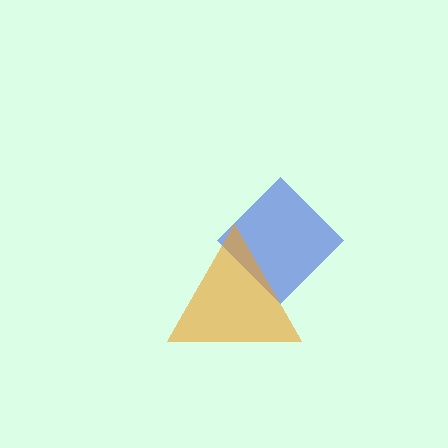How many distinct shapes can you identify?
There are 2 distinct shapes: a blue diamond, an orange triangle.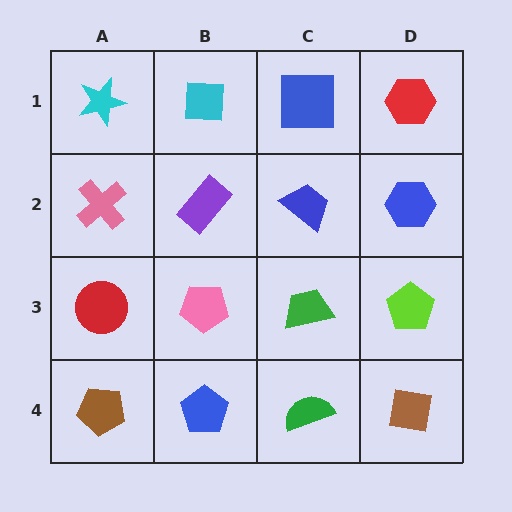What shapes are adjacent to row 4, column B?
A pink pentagon (row 3, column B), a brown pentagon (row 4, column A), a green semicircle (row 4, column C).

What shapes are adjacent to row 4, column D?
A lime pentagon (row 3, column D), a green semicircle (row 4, column C).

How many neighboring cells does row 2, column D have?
3.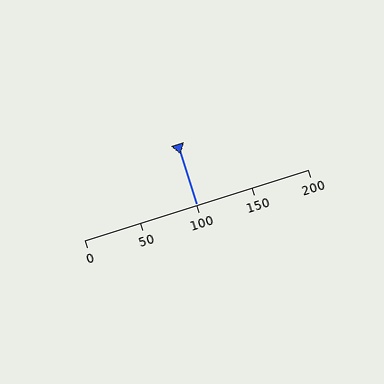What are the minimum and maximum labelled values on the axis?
The axis runs from 0 to 200.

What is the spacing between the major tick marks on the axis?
The major ticks are spaced 50 apart.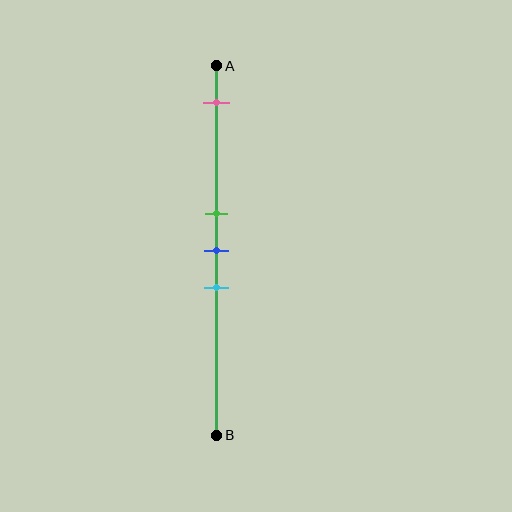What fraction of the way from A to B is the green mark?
The green mark is approximately 40% (0.4) of the way from A to B.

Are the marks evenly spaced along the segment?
No, the marks are not evenly spaced.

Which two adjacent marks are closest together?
The green and blue marks are the closest adjacent pair.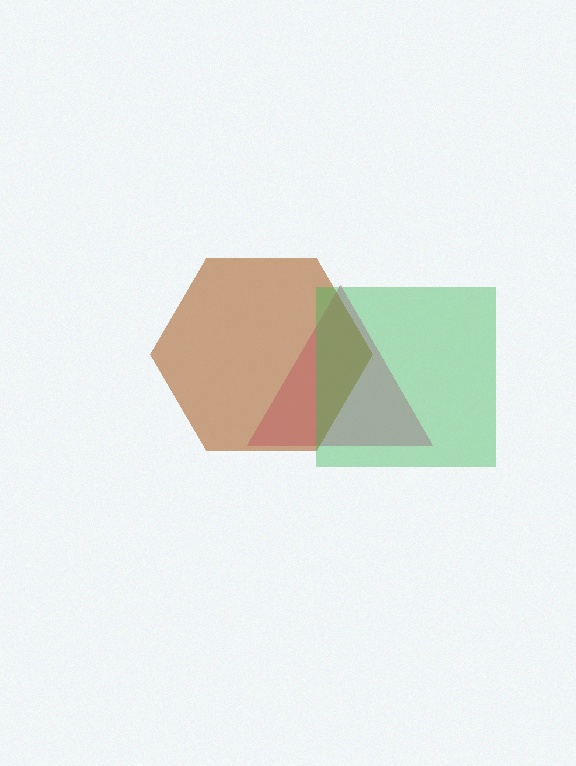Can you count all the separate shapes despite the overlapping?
Yes, there are 3 separate shapes.